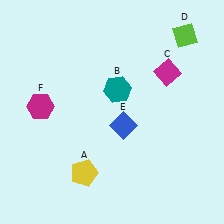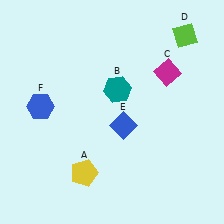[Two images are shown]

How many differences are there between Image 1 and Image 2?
There is 1 difference between the two images.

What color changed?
The hexagon (F) changed from magenta in Image 1 to blue in Image 2.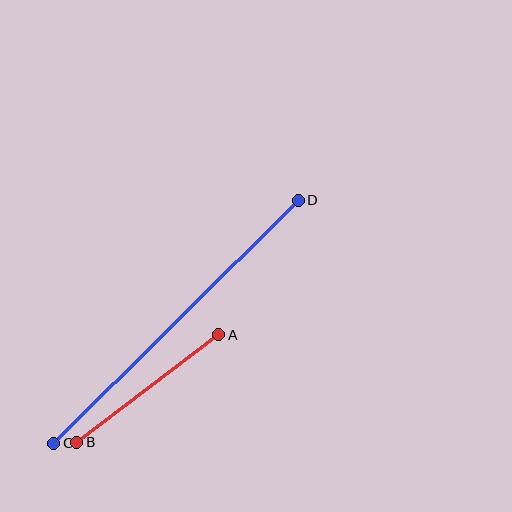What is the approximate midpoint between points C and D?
The midpoint is at approximately (176, 322) pixels.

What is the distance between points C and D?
The distance is approximately 345 pixels.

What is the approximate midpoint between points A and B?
The midpoint is at approximately (148, 389) pixels.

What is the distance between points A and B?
The distance is approximately 178 pixels.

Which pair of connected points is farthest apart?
Points C and D are farthest apart.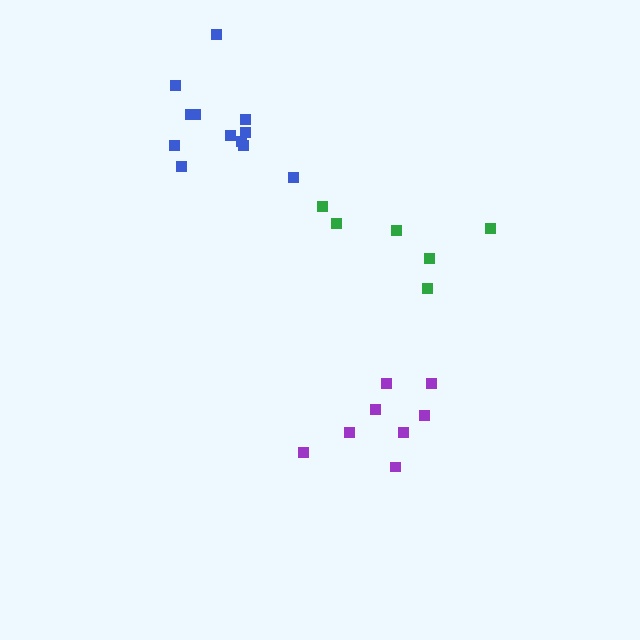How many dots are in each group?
Group 1: 8 dots, Group 2: 12 dots, Group 3: 6 dots (26 total).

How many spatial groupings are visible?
There are 3 spatial groupings.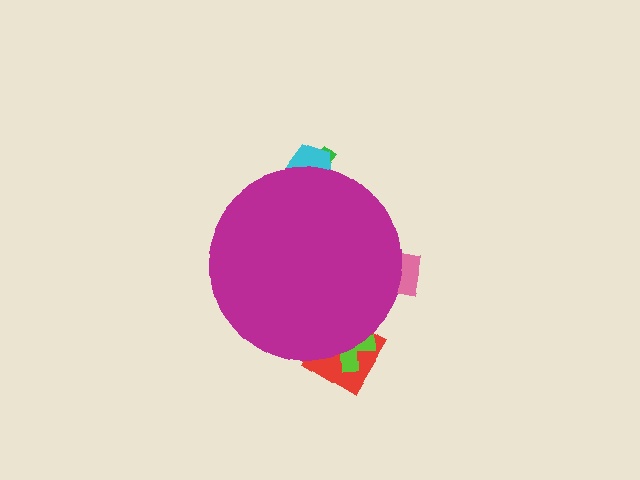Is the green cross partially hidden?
Yes, the green cross is partially hidden behind the magenta circle.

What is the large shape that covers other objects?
A magenta circle.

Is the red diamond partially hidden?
Yes, the red diamond is partially hidden behind the magenta circle.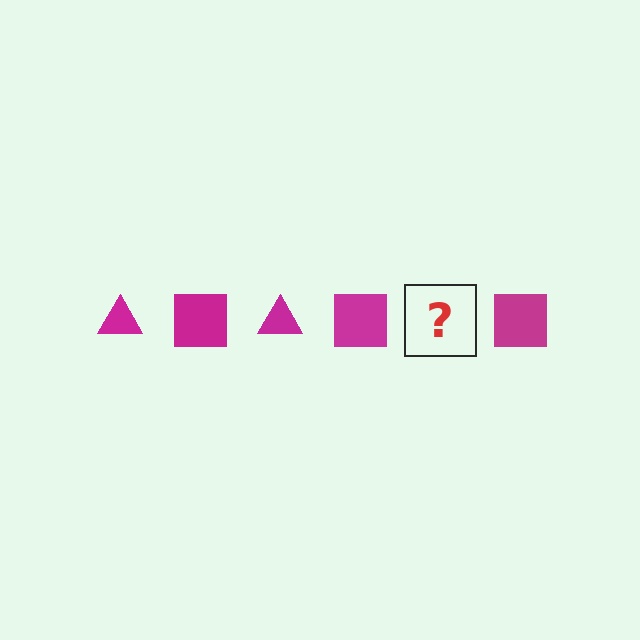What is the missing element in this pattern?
The missing element is a magenta triangle.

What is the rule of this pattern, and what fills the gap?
The rule is that the pattern cycles through triangle, square shapes in magenta. The gap should be filled with a magenta triangle.